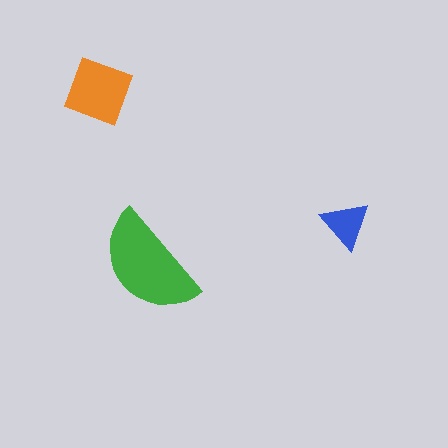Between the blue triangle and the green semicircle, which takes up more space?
The green semicircle.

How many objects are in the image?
There are 3 objects in the image.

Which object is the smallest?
The blue triangle.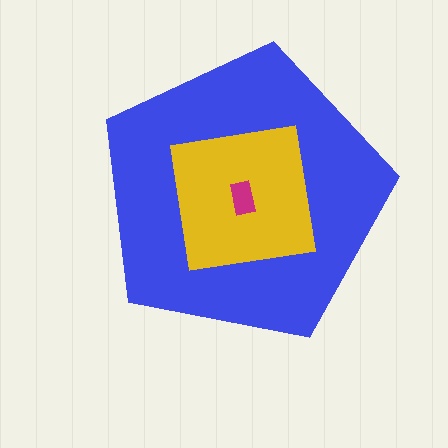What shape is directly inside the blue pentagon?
The yellow square.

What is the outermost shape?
The blue pentagon.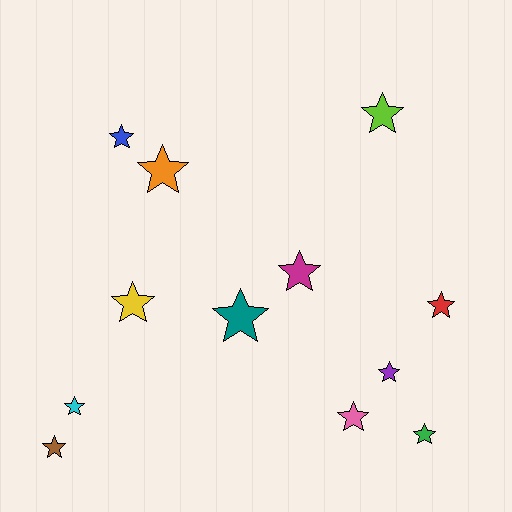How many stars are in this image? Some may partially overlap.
There are 12 stars.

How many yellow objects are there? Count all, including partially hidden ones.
There is 1 yellow object.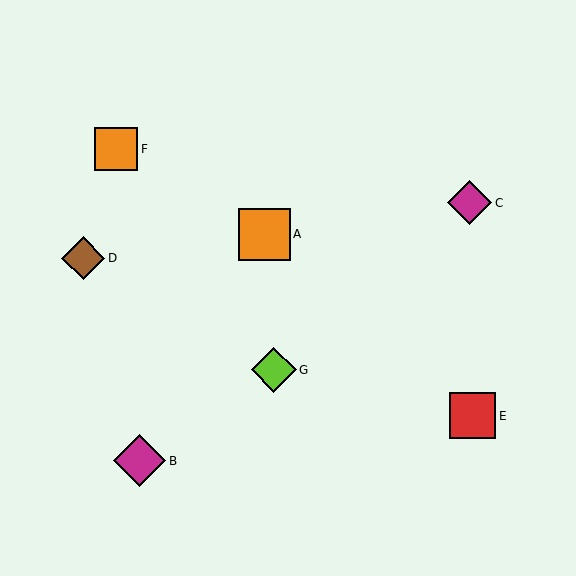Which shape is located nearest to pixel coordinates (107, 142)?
The orange square (labeled F) at (116, 149) is nearest to that location.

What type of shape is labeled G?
Shape G is a lime diamond.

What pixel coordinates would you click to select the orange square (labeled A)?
Click at (264, 234) to select the orange square A.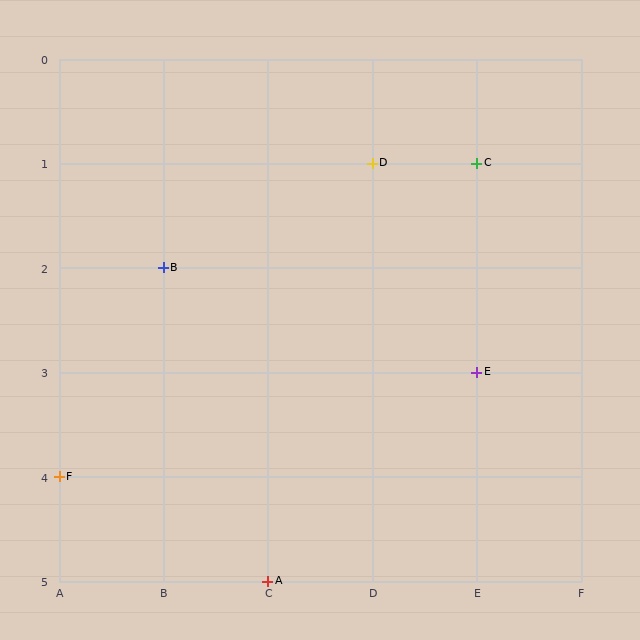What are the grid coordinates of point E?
Point E is at grid coordinates (E, 3).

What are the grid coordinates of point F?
Point F is at grid coordinates (A, 4).